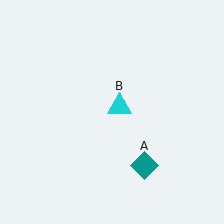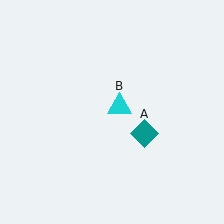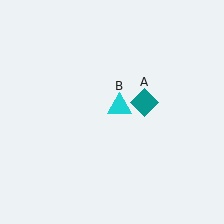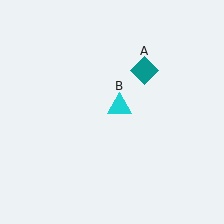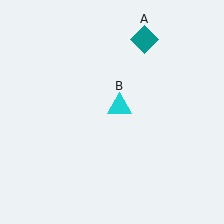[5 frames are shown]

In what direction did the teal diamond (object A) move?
The teal diamond (object A) moved up.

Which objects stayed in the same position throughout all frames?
Cyan triangle (object B) remained stationary.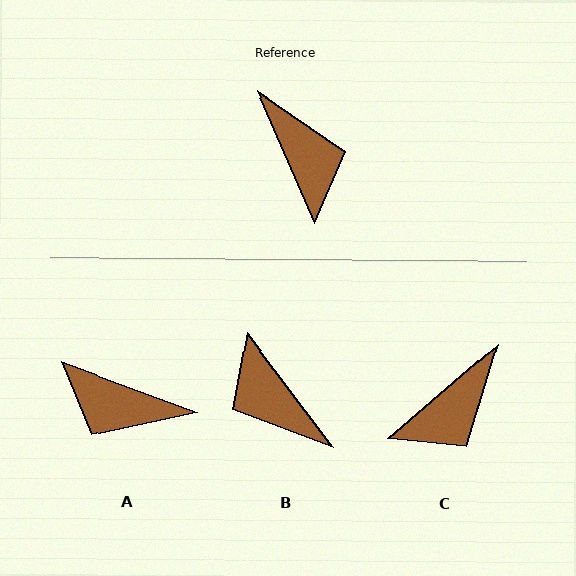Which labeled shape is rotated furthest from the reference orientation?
B, about 166 degrees away.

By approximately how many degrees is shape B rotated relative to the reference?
Approximately 166 degrees clockwise.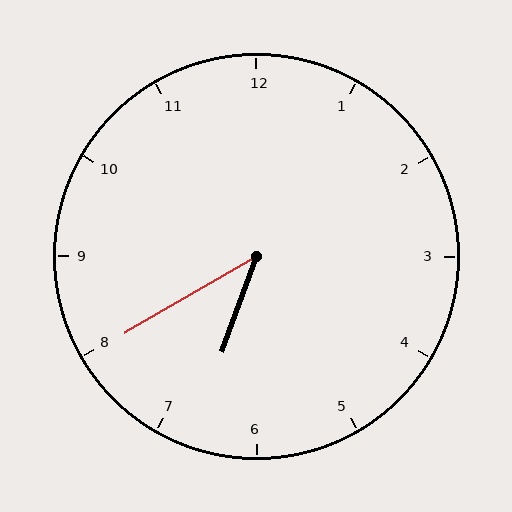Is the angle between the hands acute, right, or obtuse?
It is acute.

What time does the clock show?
6:40.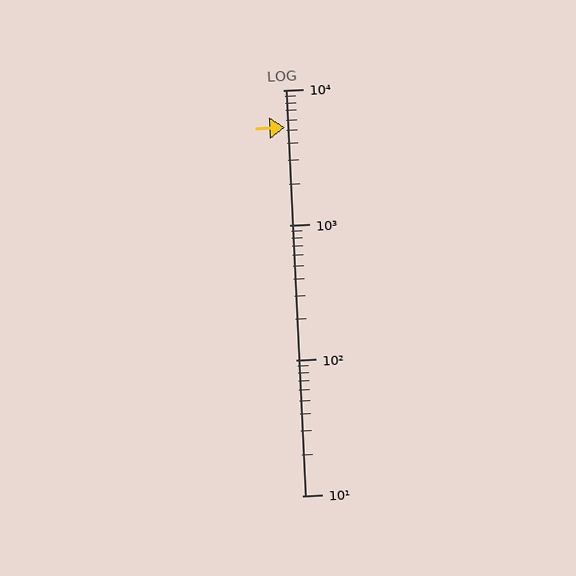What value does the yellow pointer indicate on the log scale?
The pointer indicates approximately 5300.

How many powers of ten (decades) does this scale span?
The scale spans 3 decades, from 10 to 10000.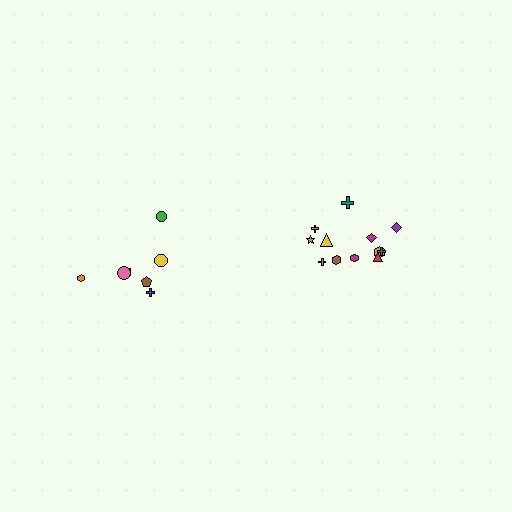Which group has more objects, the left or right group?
The right group.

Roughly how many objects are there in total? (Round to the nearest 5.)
Roughly 20 objects in total.